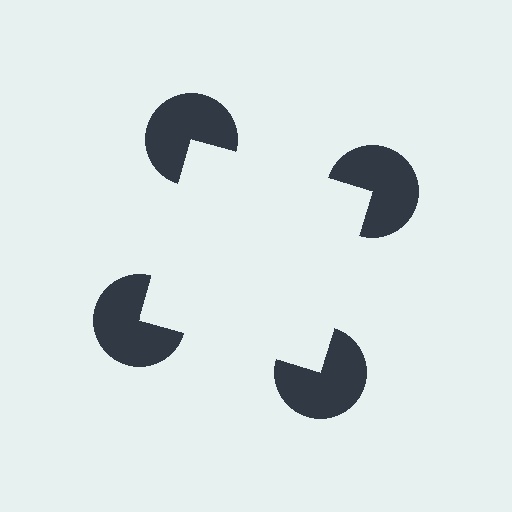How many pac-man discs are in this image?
There are 4 — one at each vertex of the illusory square.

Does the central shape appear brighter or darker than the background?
It typically appears slightly brighter than the background, even though no actual brightness change is drawn.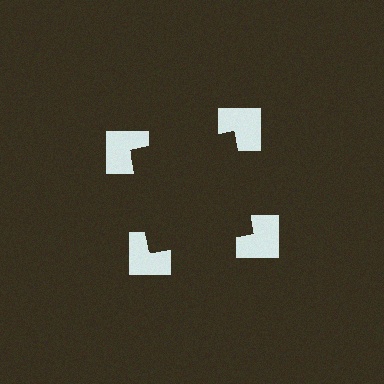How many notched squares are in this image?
There are 4 — one at each vertex of the illusory square.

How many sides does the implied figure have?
4 sides.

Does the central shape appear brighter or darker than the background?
It typically appears slightly darker than the background, even though no actual brightness change is drawn.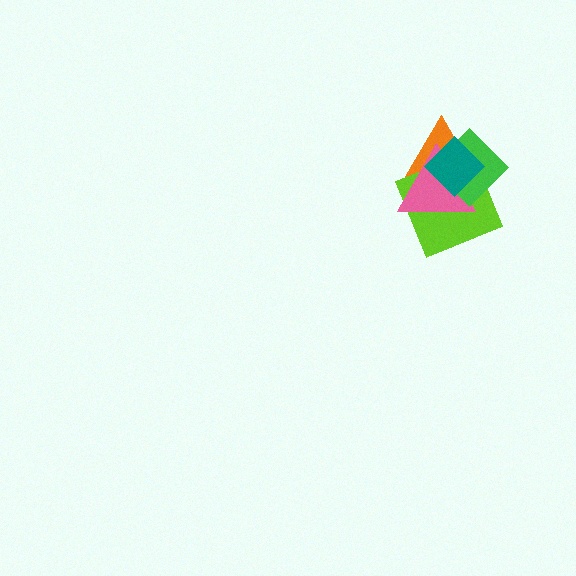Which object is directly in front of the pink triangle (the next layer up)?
The green diamond is directly in front of the pink triangle.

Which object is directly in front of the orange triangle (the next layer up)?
The lime square is directly in front of the orange triangle.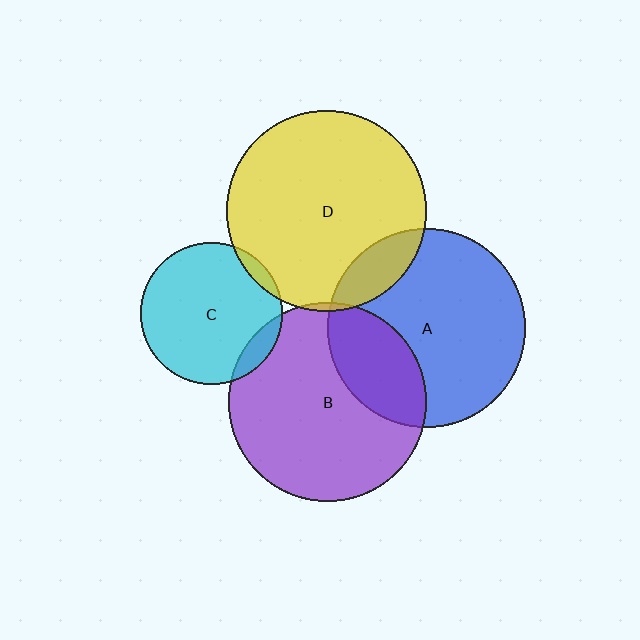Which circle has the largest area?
Circle D (yellow).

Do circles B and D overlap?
Yes.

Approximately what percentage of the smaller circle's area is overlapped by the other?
Approximately 5%.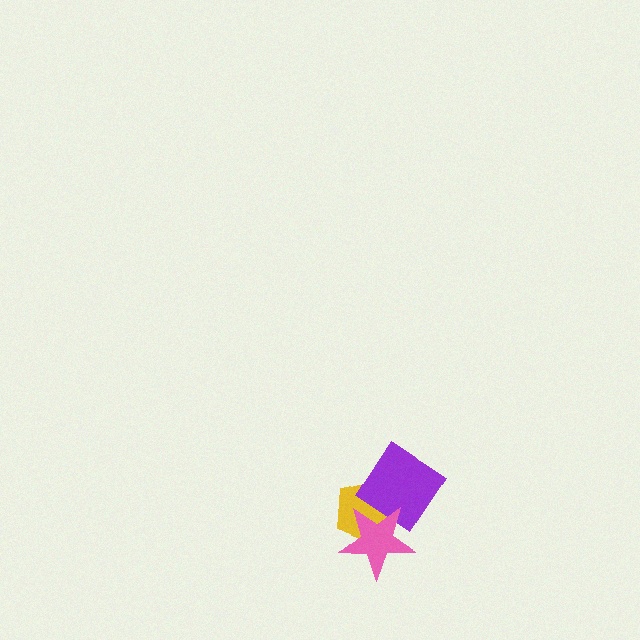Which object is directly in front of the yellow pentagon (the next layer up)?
The purple diamond is directly in front of the yellow pentagon.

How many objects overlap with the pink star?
2 objects overlap with the pink star.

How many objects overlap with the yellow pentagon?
2 objects overlap with the yellow pentagon.